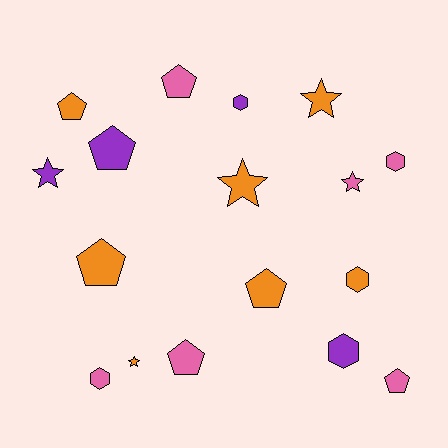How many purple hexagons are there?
There are 2 purple hexagons.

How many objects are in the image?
There are 17 objects.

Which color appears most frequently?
Orange, with 7 objects.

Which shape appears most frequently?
Pentagon, with 7 objects.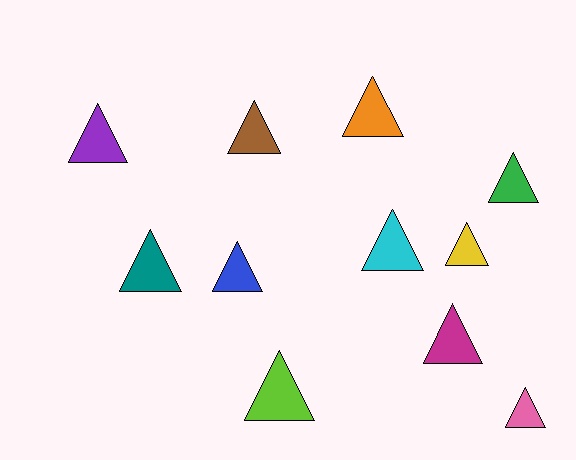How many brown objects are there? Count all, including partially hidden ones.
There is 1 brown object.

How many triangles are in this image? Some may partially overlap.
There are 11 triangles.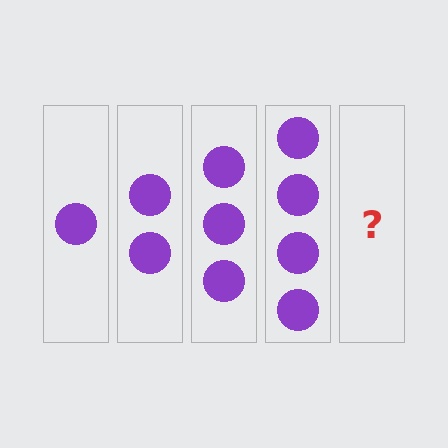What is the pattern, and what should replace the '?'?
The pattern is that each step adds one more circle. The '?' should be 5 circles.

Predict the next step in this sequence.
The next step is 5 circles.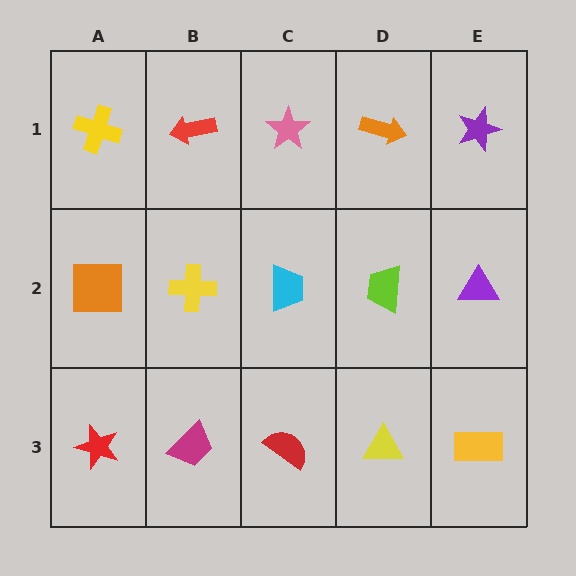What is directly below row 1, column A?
An orange square.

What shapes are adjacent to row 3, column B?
A yellow cross (row 2, column B), a red star (row 3, column A), a red semicircle (row 3, column C).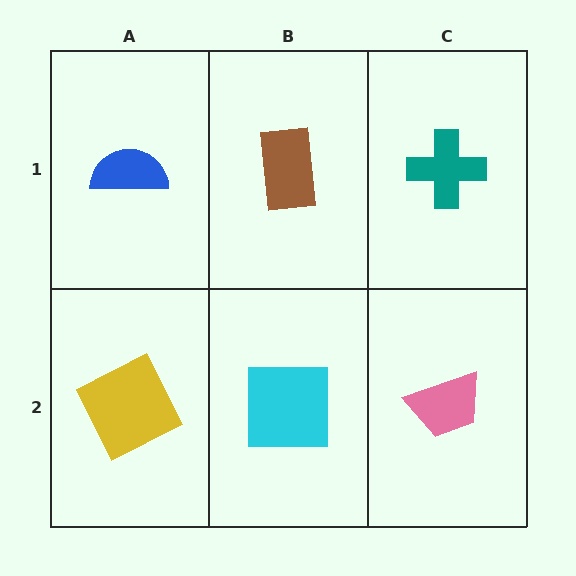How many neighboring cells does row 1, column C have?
2.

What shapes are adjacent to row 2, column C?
A teal cross (row 1, column C), a cyan square (row 2, column B).